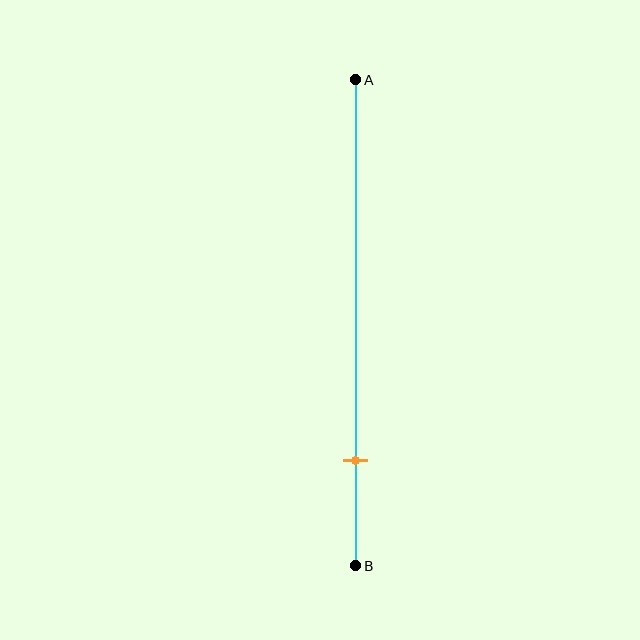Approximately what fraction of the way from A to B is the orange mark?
The orange mark is approximately 80% of the way from A to B.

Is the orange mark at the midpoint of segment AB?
No, the mark is at about 80% from A, not at the 50% midpoint.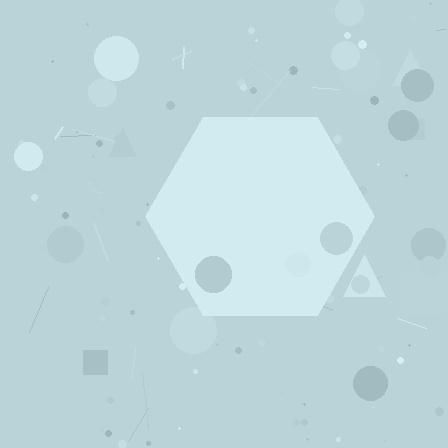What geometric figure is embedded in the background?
A hexagon is embedded in the background.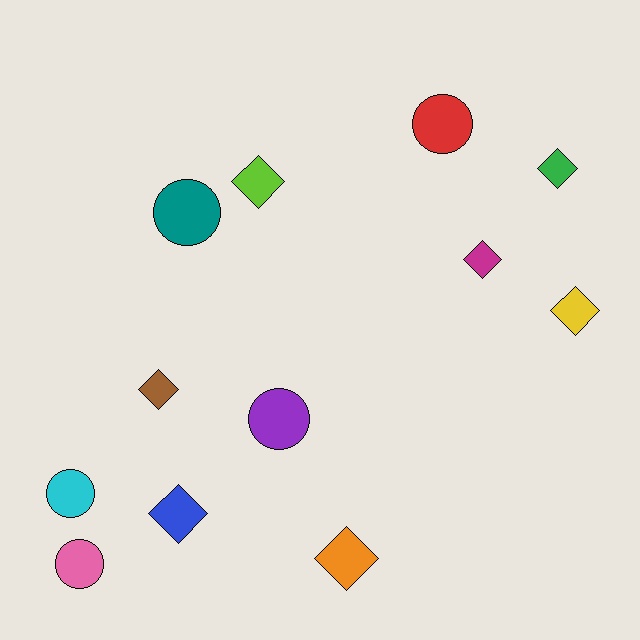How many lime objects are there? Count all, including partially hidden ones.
There is 1 lime object.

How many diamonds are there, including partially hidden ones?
There are 7 diamonds.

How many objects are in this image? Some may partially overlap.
There are 12 objects.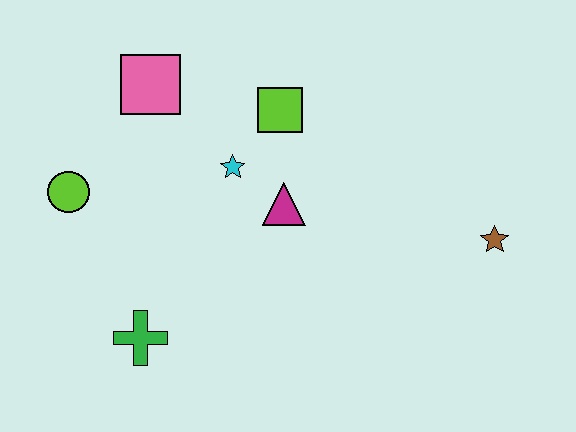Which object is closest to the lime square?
The cyan star is closest to the lime square.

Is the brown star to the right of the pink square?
Yes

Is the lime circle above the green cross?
Yes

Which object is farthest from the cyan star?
The brown star is farthest from the cyan star.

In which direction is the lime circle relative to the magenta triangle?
The lime circle is to the left of the magenta triangle.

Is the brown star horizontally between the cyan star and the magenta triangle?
No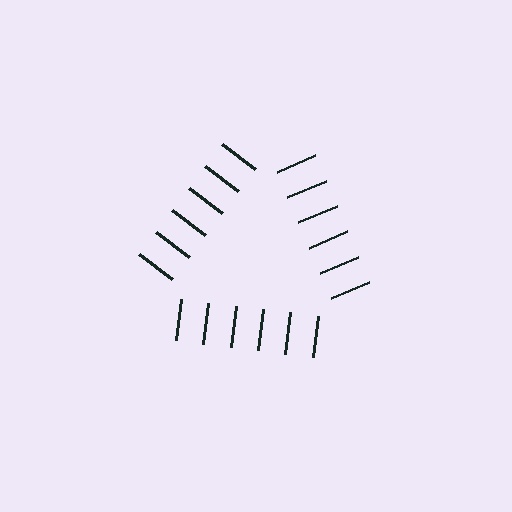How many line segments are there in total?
18 — 6 along each of the 3 edges.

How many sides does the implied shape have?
3 sides — the line-ends trace a triangle.